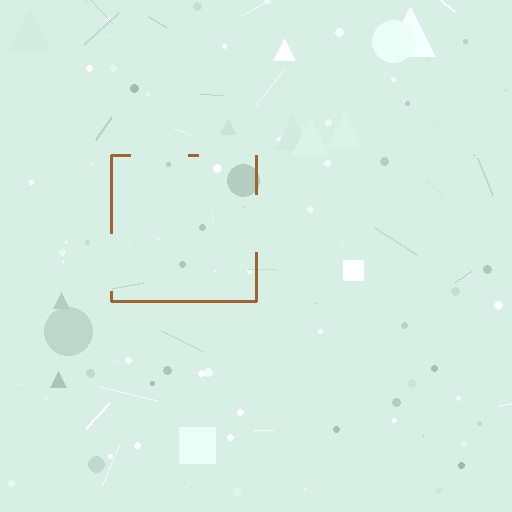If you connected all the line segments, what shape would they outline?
They would outline a square.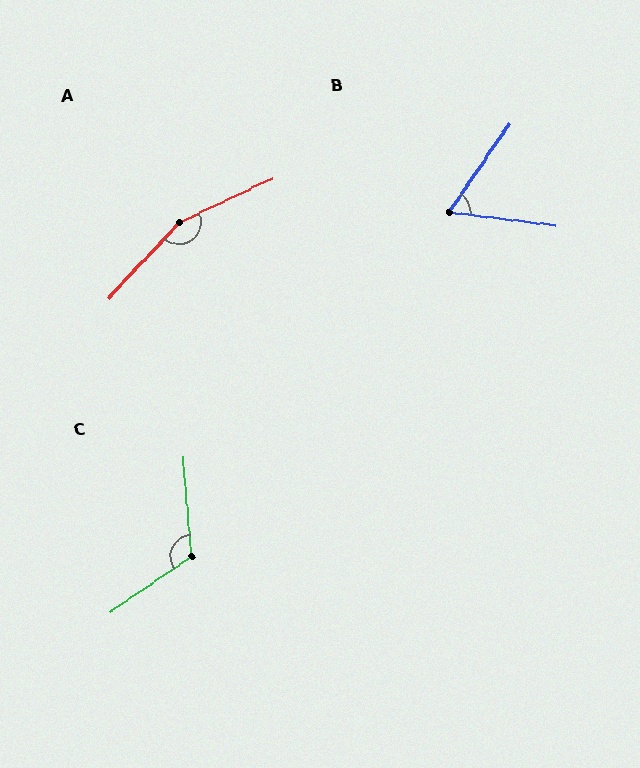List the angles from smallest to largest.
B (62°), C (120°), A (158°).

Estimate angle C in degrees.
Approximately 120 degrees.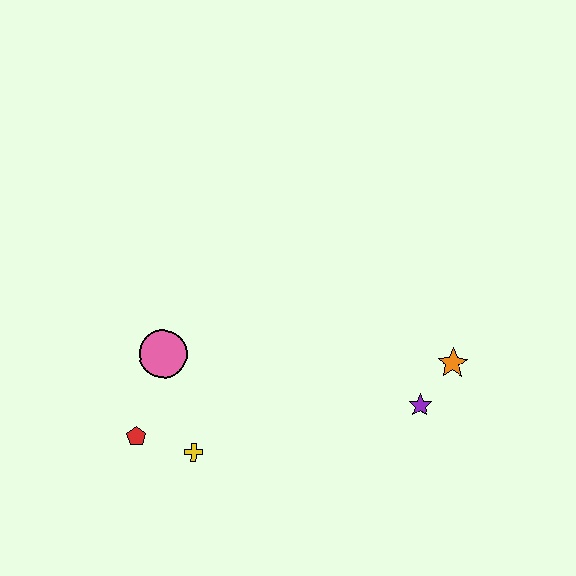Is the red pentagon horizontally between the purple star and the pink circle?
No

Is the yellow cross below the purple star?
Yes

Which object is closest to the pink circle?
The red pentagon is closest to the pink circle.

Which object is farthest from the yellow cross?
The orange star is farthest from the yellow cross.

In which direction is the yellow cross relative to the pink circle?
The yellow cross is below the pink circle.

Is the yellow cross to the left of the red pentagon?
No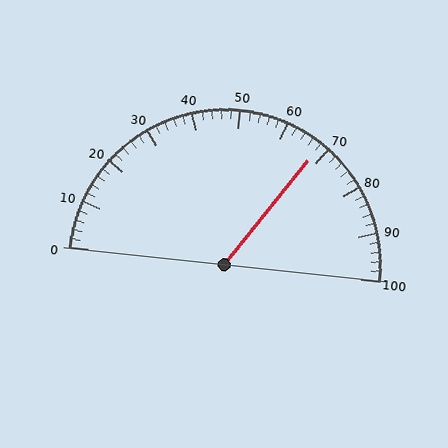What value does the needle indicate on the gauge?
The needle indicates approximately 68.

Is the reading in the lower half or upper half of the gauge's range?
The reading is in the upper half of the range (0 to 100).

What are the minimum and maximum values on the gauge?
The gauge ranges from 0 to 100.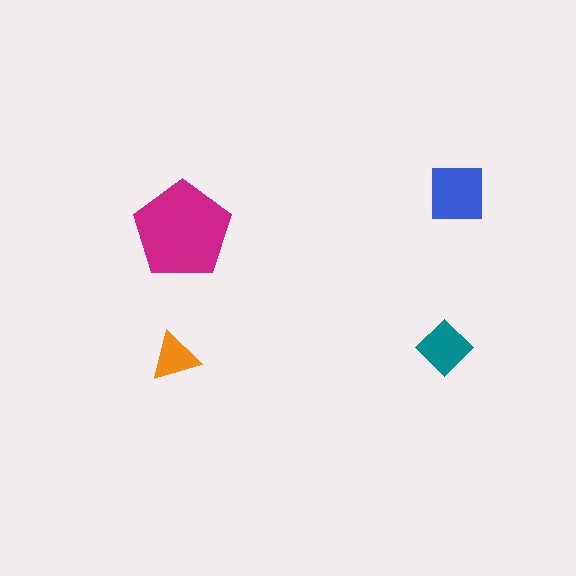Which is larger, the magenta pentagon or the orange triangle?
The magenta pentagon.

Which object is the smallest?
The orange triangle.